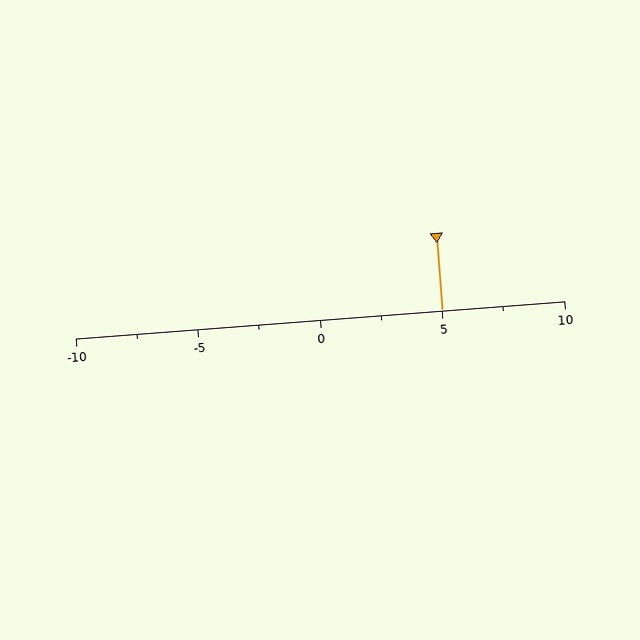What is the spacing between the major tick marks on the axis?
The major ticks are spaced 5 apart.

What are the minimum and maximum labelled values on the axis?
The axis runs from -10 to 10.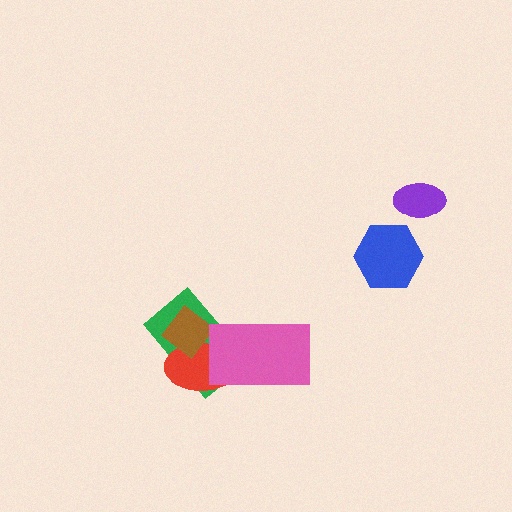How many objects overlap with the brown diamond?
2 objects overlap with the brown diamond.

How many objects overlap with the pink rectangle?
2 objects overlap with the pink rectangle.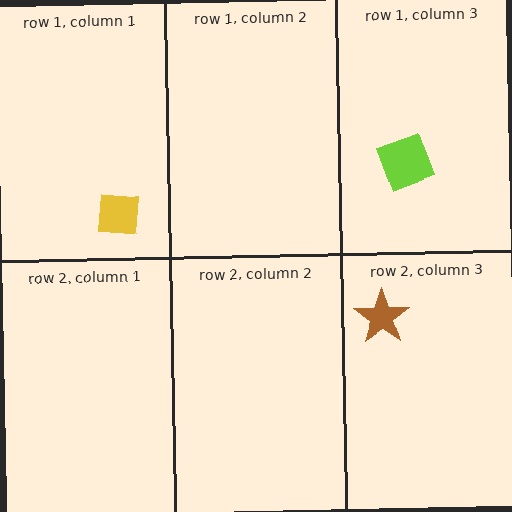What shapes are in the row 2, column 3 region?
The brown star.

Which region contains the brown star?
The row 2, column 3 region.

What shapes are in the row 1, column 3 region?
The lime square.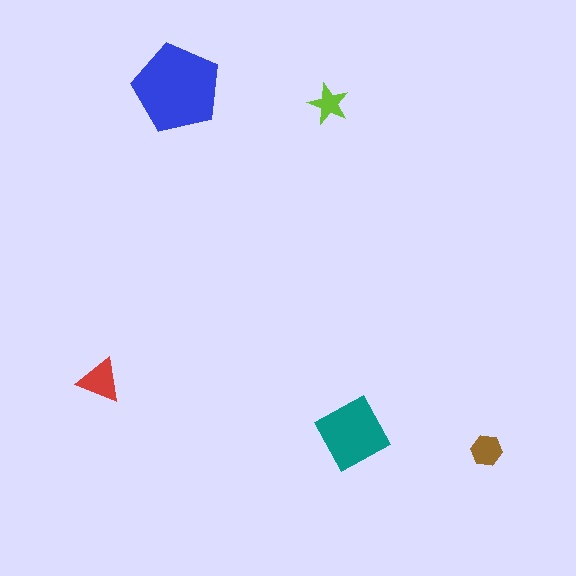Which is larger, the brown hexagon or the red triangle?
The red triangle.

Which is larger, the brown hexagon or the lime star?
The brown hexagon.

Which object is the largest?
The blue pentagon.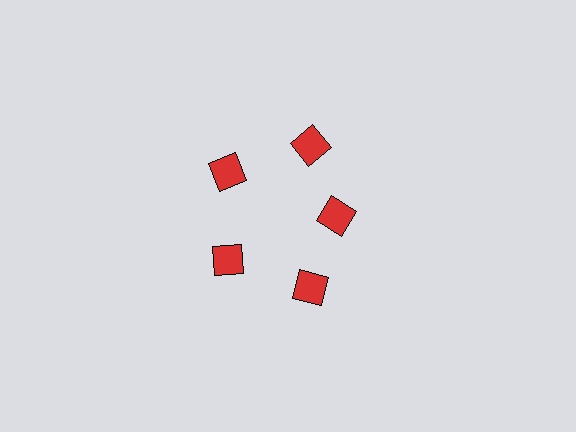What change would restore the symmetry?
The symmetry would be restored by moving it outward, back onto the ring so that all 5 diamonds sit at equal angles and equal distance from the center.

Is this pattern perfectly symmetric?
No. The 5 red diamonds are arranged in a ring, but one element near the 3 o'clock position is pulled inward toward the center, breaking the 5-fold rotational symmetry.